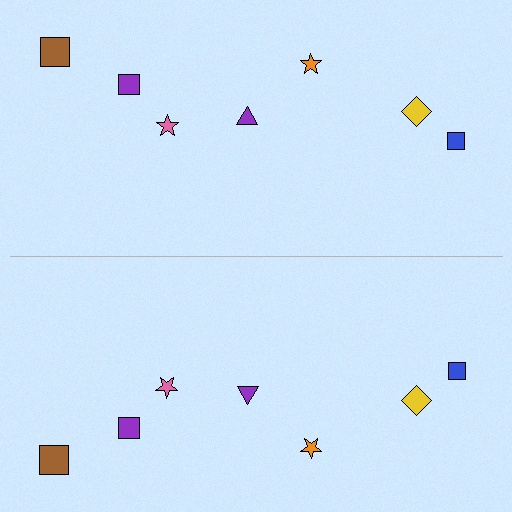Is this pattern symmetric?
Yes, this pattern has bilateral (reflection) symmetry.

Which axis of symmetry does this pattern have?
The pattern has a horizontal axis of symmetry running through the center of the image.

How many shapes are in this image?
There are 14 shapes in this image.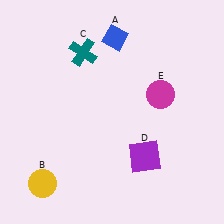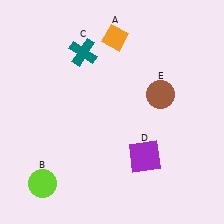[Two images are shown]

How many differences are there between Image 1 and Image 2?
There are 3 differences between the two images.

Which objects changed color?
A changed from blue to orange. B changed from yellow to lime. E changed from magenta to brown.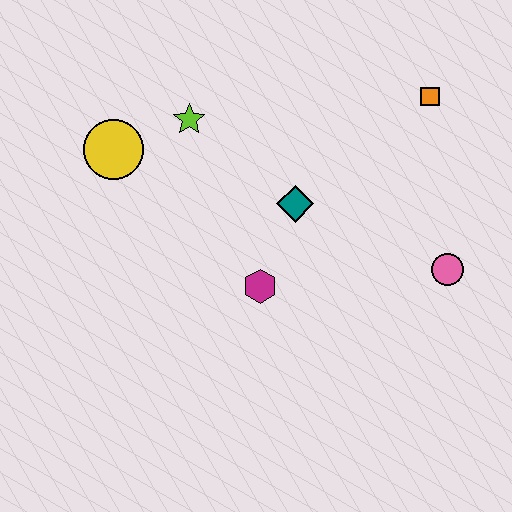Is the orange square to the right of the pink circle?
No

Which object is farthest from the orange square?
The yellow circle is farthest from the orange square.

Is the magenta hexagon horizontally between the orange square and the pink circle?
No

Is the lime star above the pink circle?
Yes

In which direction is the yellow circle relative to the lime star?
The yellow circle is to the left of the lime star.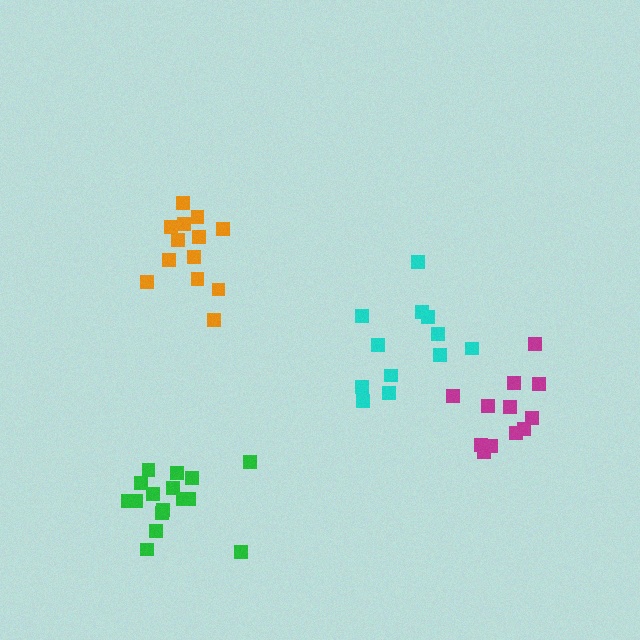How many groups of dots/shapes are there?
There are 4 groups.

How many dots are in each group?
Group 1: 16 dots, Group 2: 12 dots, Group 3: 13 dots, Group 4: 12 dots (53 total).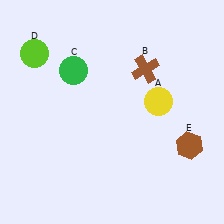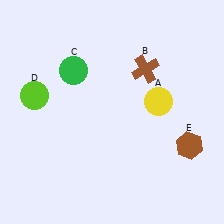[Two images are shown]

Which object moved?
The lime circle (D) moved down.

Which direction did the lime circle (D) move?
The lime circle (D) moved down.